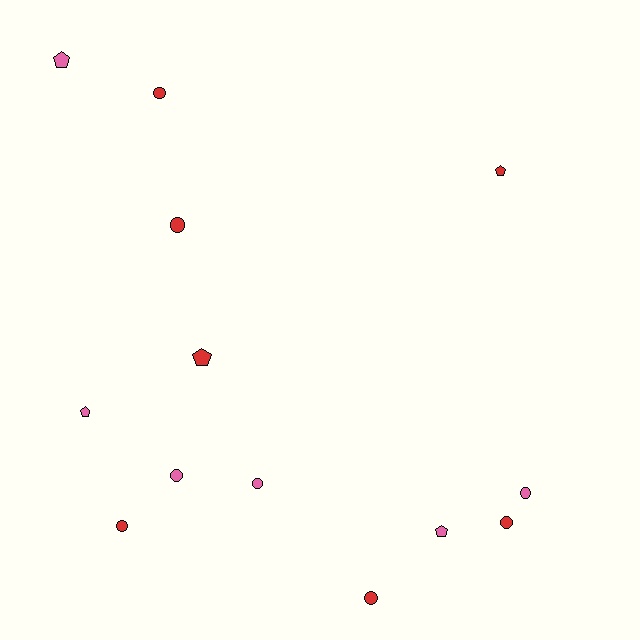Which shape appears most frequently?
Circle, with 8 objects.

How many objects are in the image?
There are 13 objects.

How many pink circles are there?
There are 3 pink circles.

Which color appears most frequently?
Red, with 7 objects.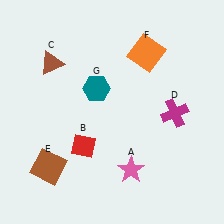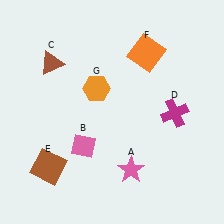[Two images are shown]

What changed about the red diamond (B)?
In Image 1, B is red. In Image 2, it changed to pink.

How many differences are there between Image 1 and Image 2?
There are 2 differences between the two images.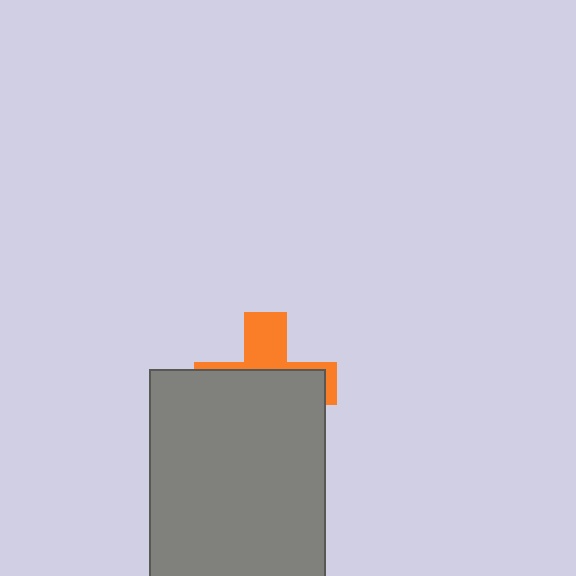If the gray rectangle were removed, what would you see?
You would see the complete orange cross.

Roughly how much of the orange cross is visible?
A small part of it is visible (roughly 35%).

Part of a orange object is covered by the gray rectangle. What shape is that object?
It is a cross.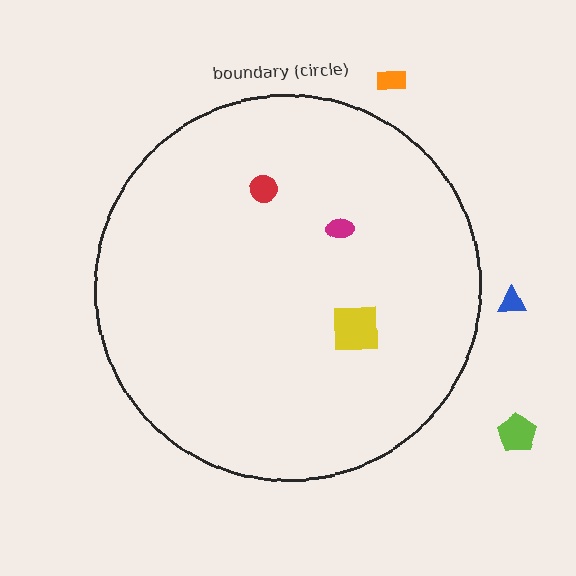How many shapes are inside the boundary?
3 inside, 3 outside.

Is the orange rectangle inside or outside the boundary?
Outside.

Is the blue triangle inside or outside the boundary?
Outside.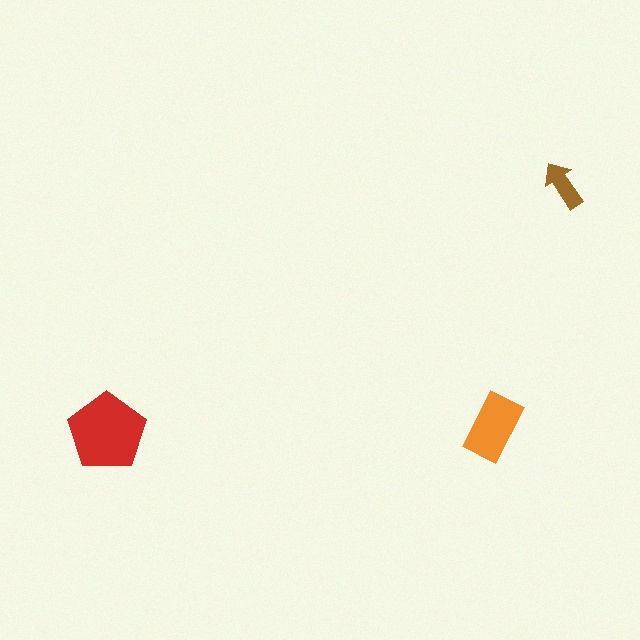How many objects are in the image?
There are 3 objects in the image.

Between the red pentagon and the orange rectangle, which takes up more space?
The red pentagon.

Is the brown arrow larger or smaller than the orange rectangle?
Smaller.